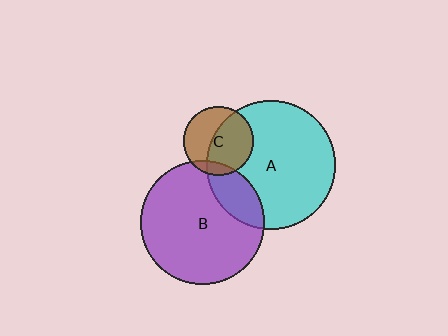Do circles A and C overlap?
Yes.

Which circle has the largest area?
Circle A (cyan).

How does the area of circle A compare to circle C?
Approximately 3.4 times.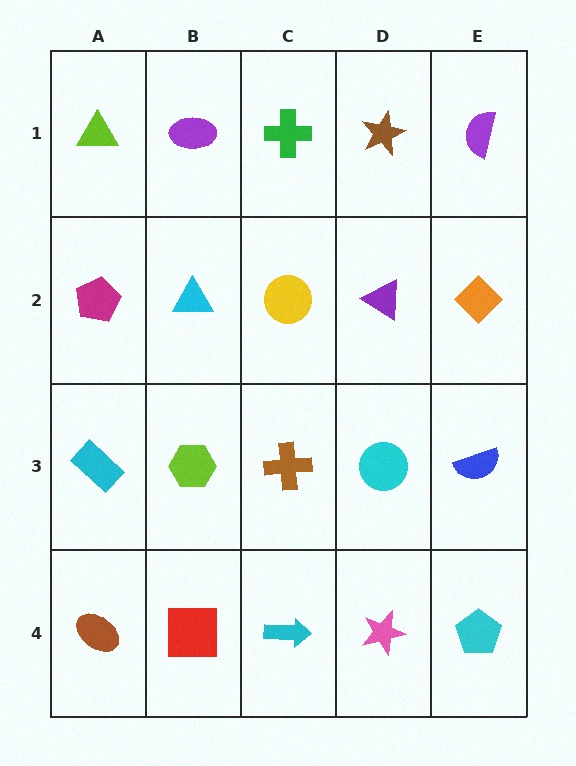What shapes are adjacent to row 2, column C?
A green cross (row 1, column C), a brown cross (row 3, column C), a cyan triangle (row 2, column B), a purple triangle (row 2, column D).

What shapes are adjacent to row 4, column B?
A lime hexagon (row 3, column B), a brown ellipse (row 4, column A), a cyan arrow (row 4, column C).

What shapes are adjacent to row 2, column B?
A purple ellipse (row 1, column B), a lime hexagon (row 3, column B), a magenta pentagon (row 2, column A), a yellow circle (row 2, column C).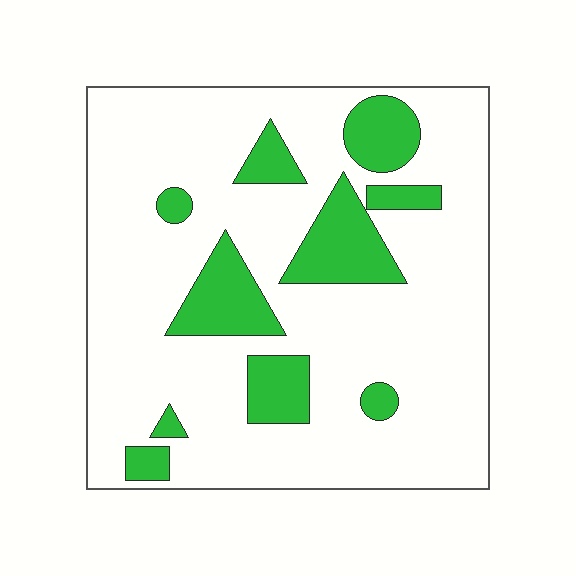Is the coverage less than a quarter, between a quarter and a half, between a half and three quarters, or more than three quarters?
Less than a quarter.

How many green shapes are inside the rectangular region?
10.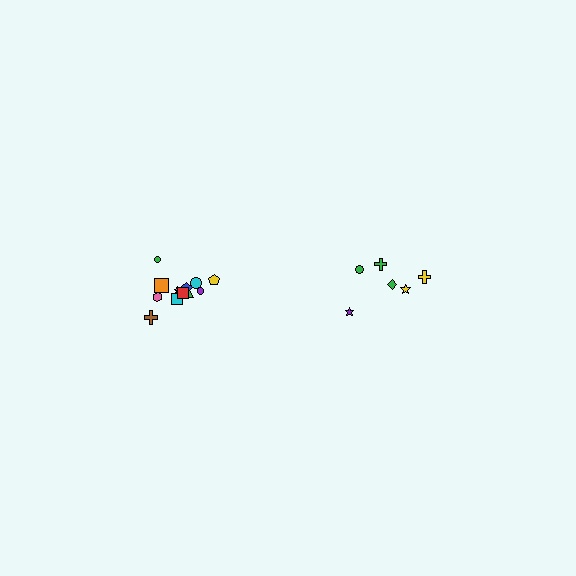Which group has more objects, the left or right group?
The left group.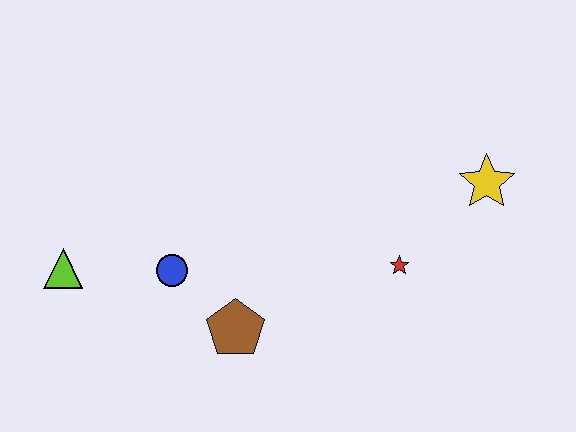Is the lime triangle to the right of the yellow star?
No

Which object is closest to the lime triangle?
The blue circle is closest to the lime triangle.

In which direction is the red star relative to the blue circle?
The red star is to the right of the blue circle.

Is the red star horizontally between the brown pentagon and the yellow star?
Yes